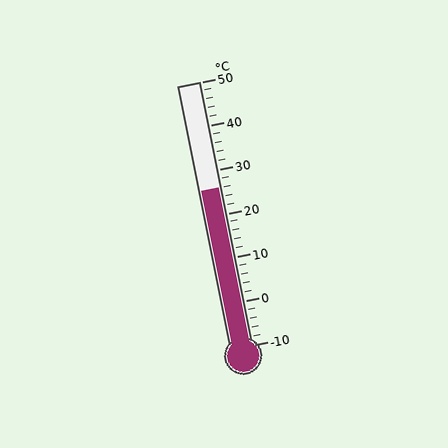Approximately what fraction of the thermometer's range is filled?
The thermometer is filled to approximately 60% of its range.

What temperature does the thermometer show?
The thermometer shows approximately 26°C.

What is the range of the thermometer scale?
The thermometer scale ranges from -10°C to 50°C.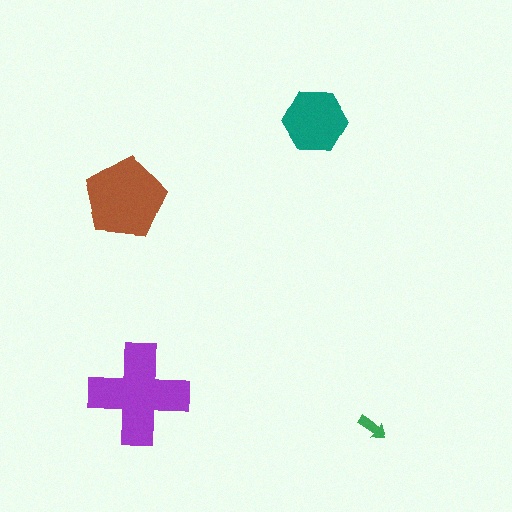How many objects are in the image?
There are 4 objects in the image.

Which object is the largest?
The purple cross.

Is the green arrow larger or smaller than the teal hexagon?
Smaller.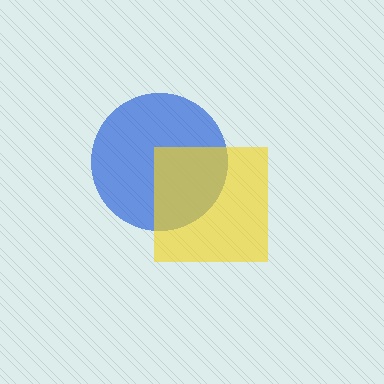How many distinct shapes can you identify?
There are 2 distinct shapes: a blue circle, a yellow square.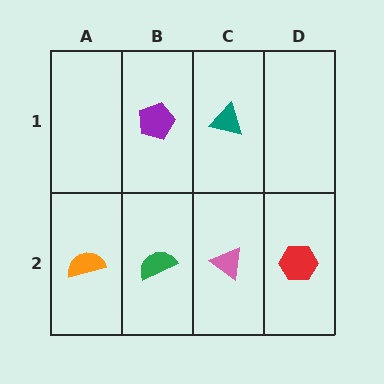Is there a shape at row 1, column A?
No, that cell is empty.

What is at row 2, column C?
A pink triangle.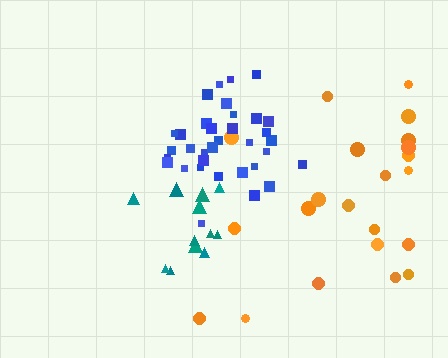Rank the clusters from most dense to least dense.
blue, teal, orange.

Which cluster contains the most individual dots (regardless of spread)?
Blue (34).